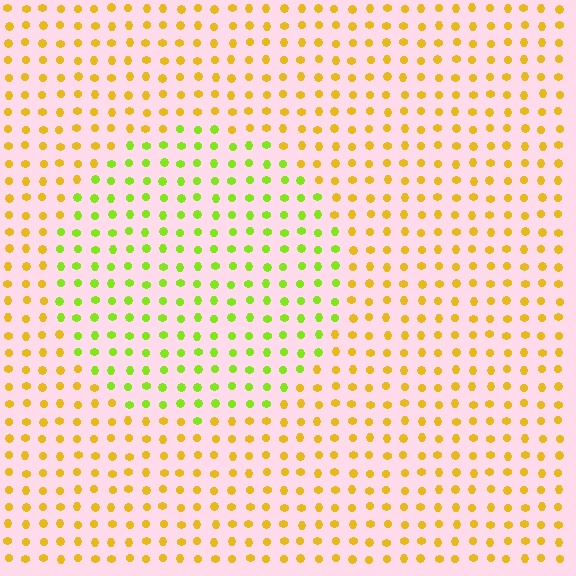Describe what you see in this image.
The image is filled with small yellow elements in a uniform arrangement. A circle-shaped region is visible where the elements are tinted to a slightly different hue, forming a subtle color boundary.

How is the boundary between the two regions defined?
The boundary is defined purely by a slight shift in hue (about 44 degrees). Spacing, size, and orientation are identical on both sides.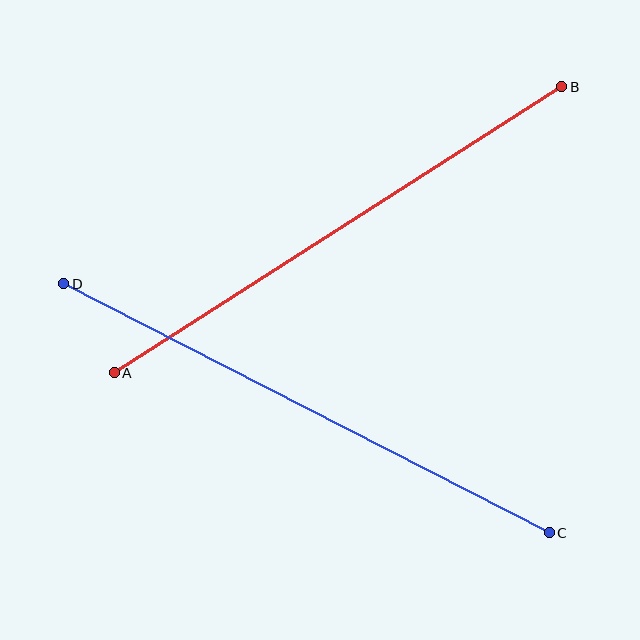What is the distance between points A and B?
The distance is approximately 531 pixels.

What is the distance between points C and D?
The distance is approximately 546 pixels.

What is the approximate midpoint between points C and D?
The midpoint is at approximately (307, 408) pixels.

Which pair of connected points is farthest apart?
Points C and D are farthest apart.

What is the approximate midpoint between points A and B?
The midpoint is at approximately (338, 230) pixels.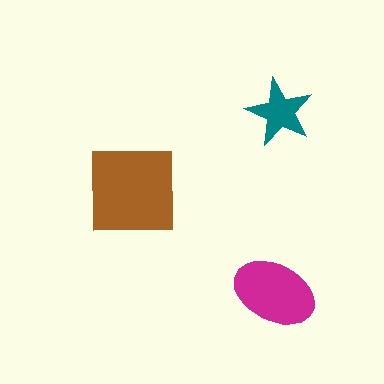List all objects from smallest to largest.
The teal star, the magenta ellipse, the brown square.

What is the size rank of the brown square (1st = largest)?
1st.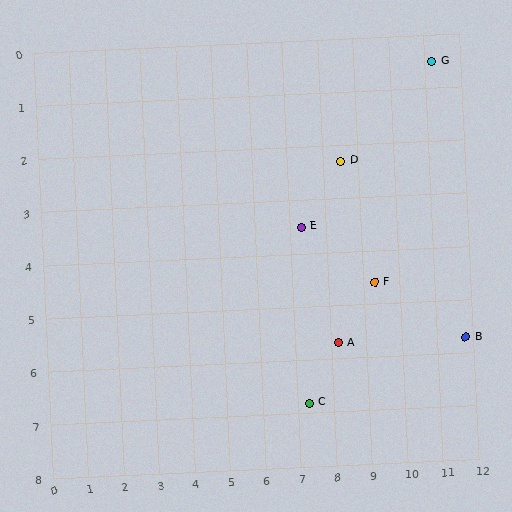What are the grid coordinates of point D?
Point D is at approximately (8.5, 2.3).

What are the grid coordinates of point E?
Point E is at approximately (7.3, 3.5).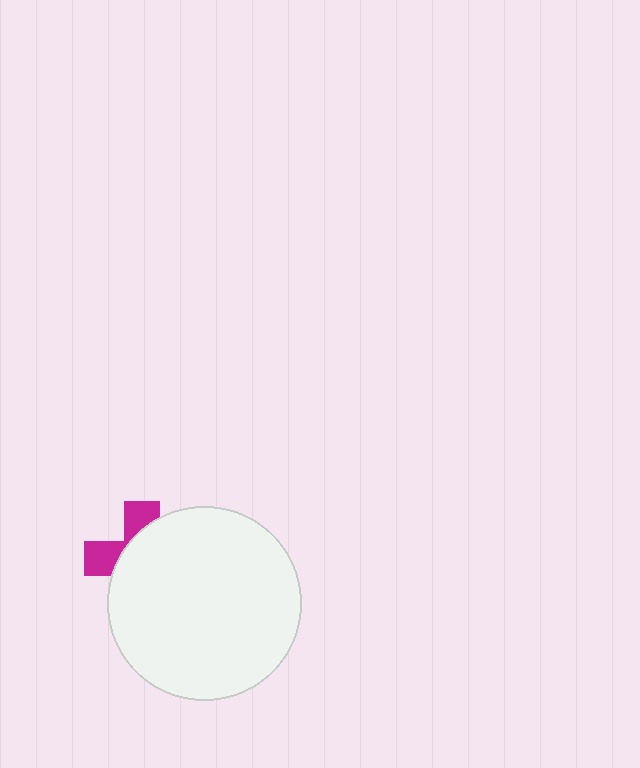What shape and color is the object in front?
The object in front is a white circle.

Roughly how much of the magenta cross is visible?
A small part of it is visible (roughly 32%).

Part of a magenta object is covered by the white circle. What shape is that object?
It is a cross.